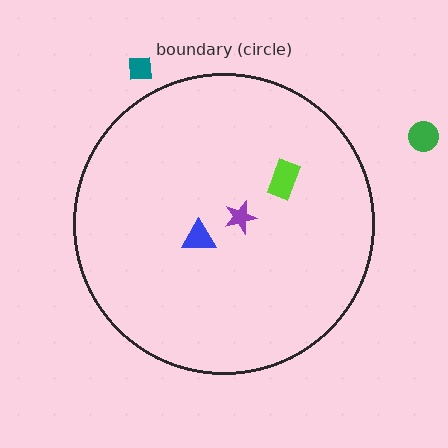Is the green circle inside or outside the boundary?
Outside.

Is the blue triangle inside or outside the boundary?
Inside.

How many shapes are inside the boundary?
3 inside, 2 outside.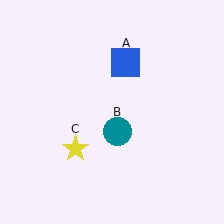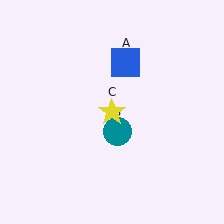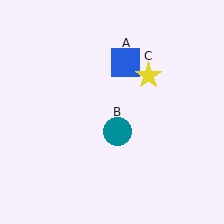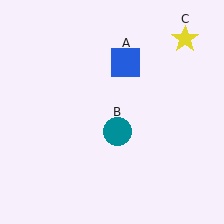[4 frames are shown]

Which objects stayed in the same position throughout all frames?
Blue square (object A) and teal circle (object B) remained stationary.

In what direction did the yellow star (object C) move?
The yellow star (object C) moved up and to the right.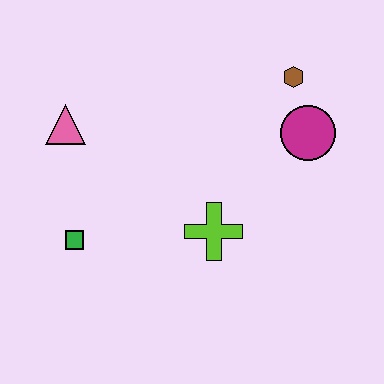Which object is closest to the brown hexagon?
The magenta circle is closest to the brown hexagon.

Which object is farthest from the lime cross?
The pink triangle is farthest from the lime cross.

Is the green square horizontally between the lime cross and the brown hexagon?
No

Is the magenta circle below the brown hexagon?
Yes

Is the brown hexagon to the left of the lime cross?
No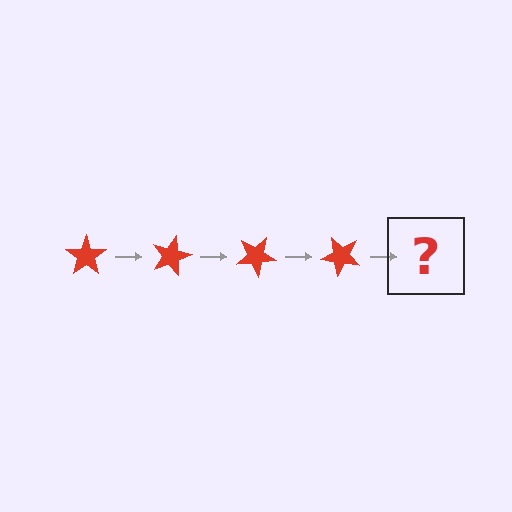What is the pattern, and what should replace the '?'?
The pattern is that the star rotates 15 degrees each step. The '?' should be a red star rotated 60 degrees.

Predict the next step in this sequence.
The next step is a red star rotated 60 degrees.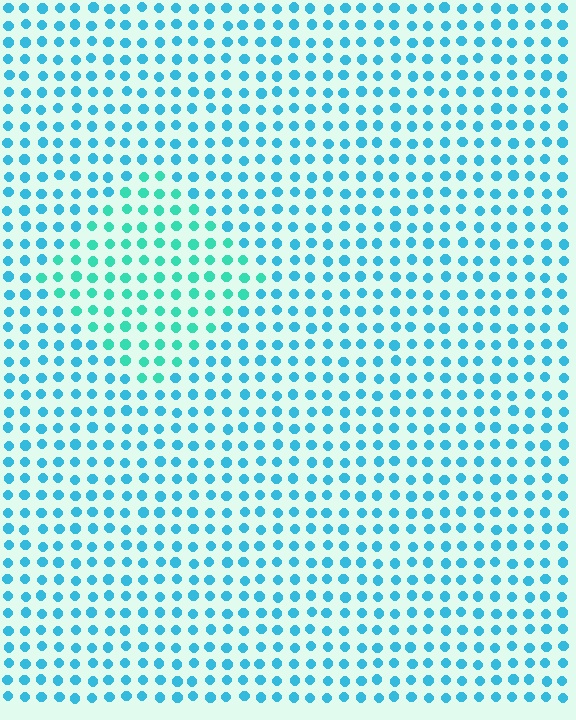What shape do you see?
I see a diamond.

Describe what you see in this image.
The image is filled with small cyan elements in a uniform arrangement. A diamond-shaped region is visible where the elements are tinted to a slightly different hue, forming a subtle color boundary.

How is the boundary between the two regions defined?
The boundary is defined purely by a slight shift in hue (about 28 degrees). Spacing, size, and orientation are identical on both sides.